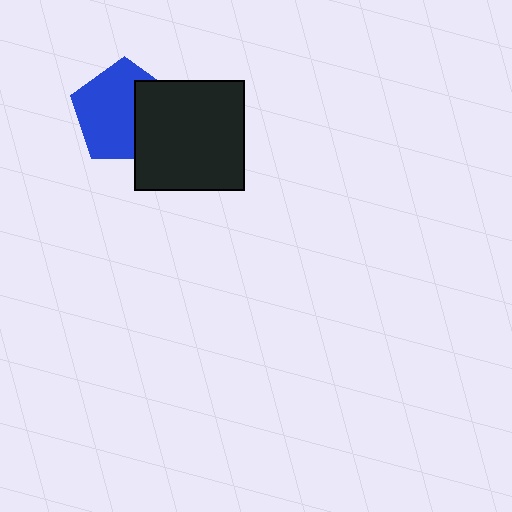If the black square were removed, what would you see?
You would see the complete blue pentagon.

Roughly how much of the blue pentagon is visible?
About half of it is visible (roughly 64%).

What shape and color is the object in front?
The object in front is a black square.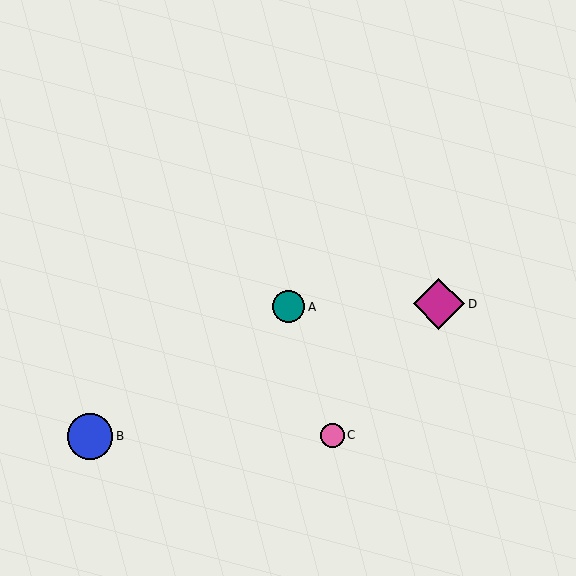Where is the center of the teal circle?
The center of the teal circle is at (289, 307).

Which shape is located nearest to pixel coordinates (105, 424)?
The blue circle (labeled B) at (90, 436) is nearest to that location.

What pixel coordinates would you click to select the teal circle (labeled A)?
Click at (289, 307) to select the teal circle A.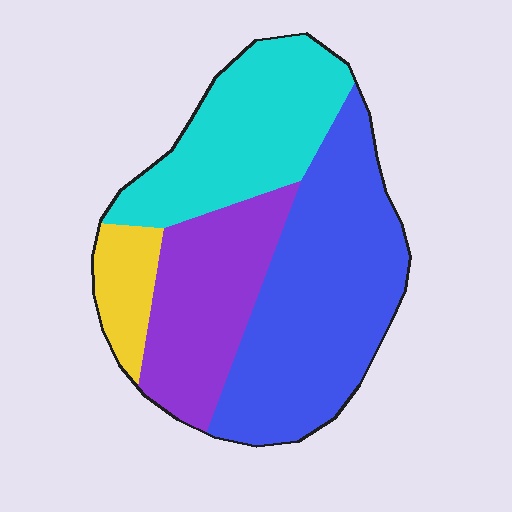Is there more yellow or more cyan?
Cyan.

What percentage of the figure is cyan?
Cyan takes up between a quarter and a half of the figure.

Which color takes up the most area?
Blue, at roughly 40%.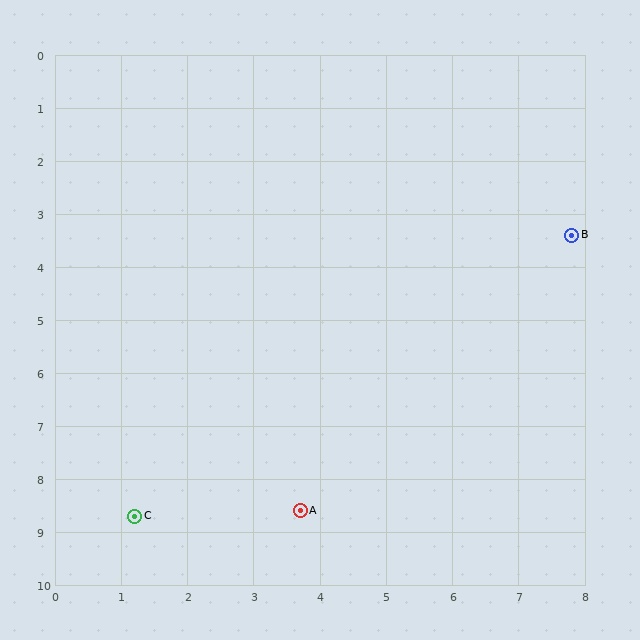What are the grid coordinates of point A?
Point A is at approximately (3.7, 8.6).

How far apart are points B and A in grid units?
Points B and A are about 6.6 grid units apart.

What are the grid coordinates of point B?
Point B is at approximately (7.8, 3.4).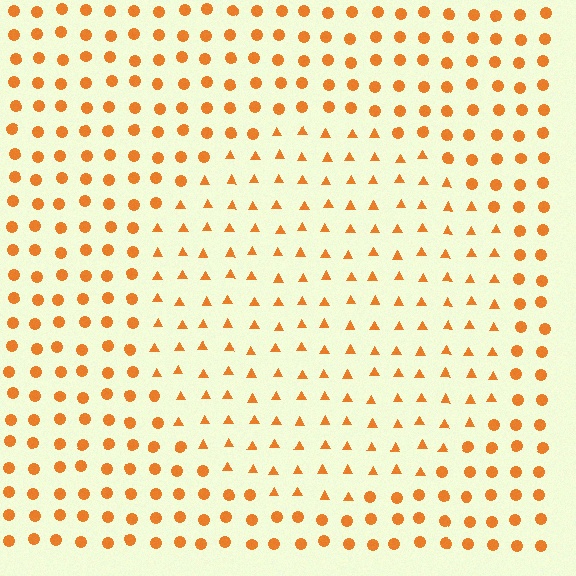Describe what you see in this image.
The image is filled with small orange elements arranged in a uniform grid. A circle-shaped region contains triangles, while the surrounding area contains circles. The boundary is defined purely by the change in element shape.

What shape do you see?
I see a circle.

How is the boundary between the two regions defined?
The boundary is defined by a change in element shape: triangles inside vs. circles outside. All elements share the same color and spacing.